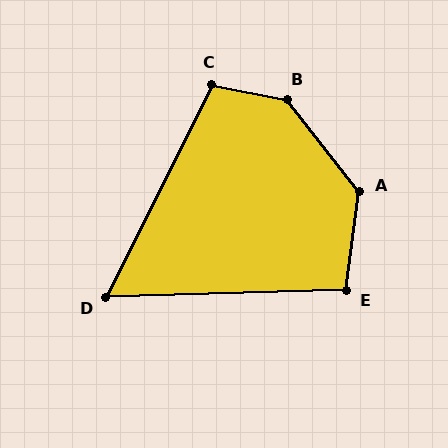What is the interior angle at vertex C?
Approximately 106 degrees (obtuse).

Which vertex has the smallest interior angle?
D, at approximately 62 degrees.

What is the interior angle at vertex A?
Approximately 134 degrees (obtuse).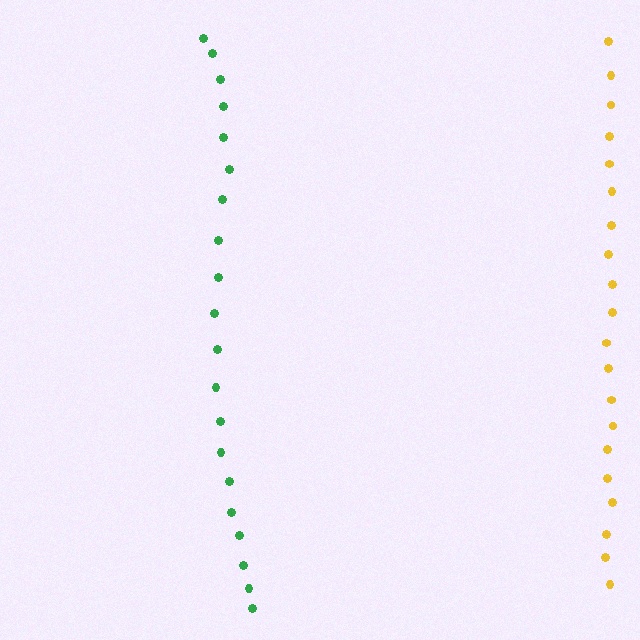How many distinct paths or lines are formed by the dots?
There are 2 distinct paths.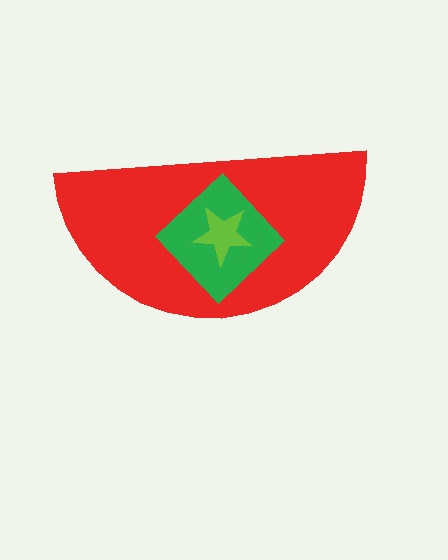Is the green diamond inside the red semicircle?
Yes.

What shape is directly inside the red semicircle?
The green diamond.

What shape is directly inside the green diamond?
The lime star.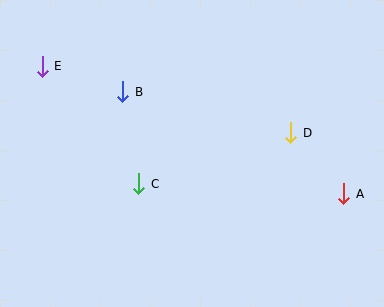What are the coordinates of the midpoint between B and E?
The midpoint between B and E is at (82, 79).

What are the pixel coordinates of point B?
Point B is at (123, 92).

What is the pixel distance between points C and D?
The distance between C and D is 160 pixels.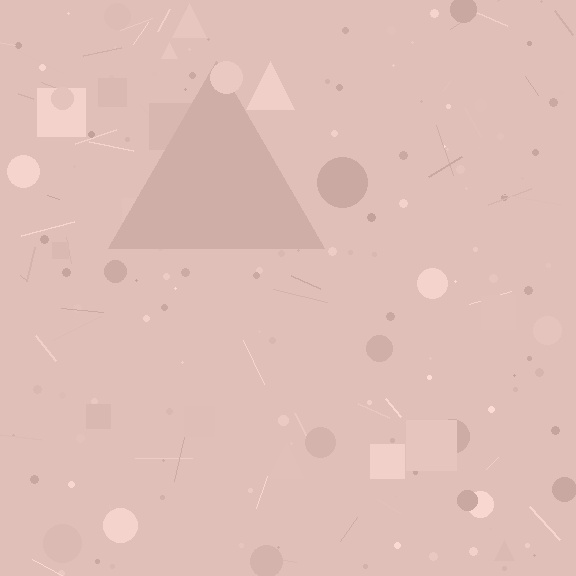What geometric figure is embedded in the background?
A triangle is embedded in the background.